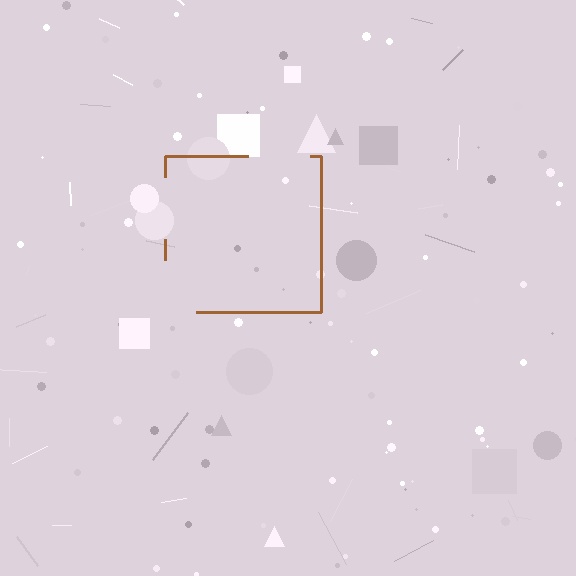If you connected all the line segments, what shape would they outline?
They would outline a square.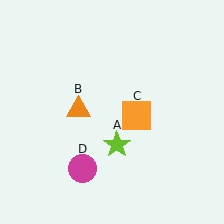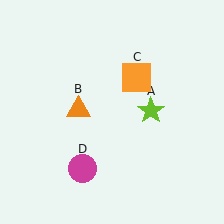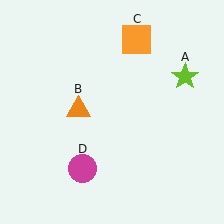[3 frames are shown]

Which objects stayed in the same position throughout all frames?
Orange triangle (object B) and magenta circle (object D) remained stationary.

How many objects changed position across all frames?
2 objects changed position: lime star (object A), orange square (object C).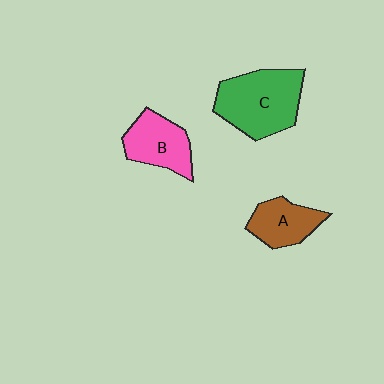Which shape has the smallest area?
Shape A (brown).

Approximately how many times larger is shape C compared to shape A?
Approximately 1.7 times.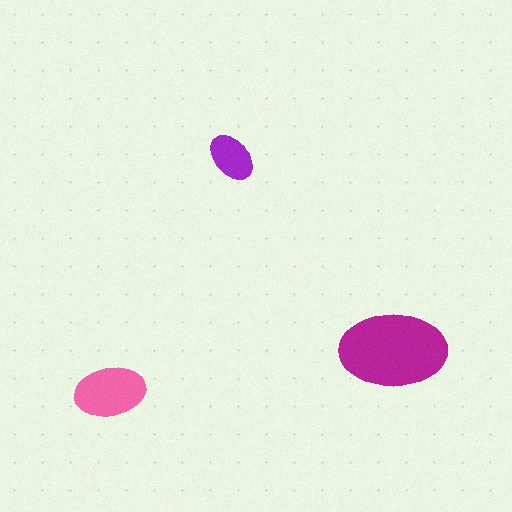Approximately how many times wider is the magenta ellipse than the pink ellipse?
About 1.5 times wider.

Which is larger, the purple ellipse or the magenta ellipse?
The magenta one.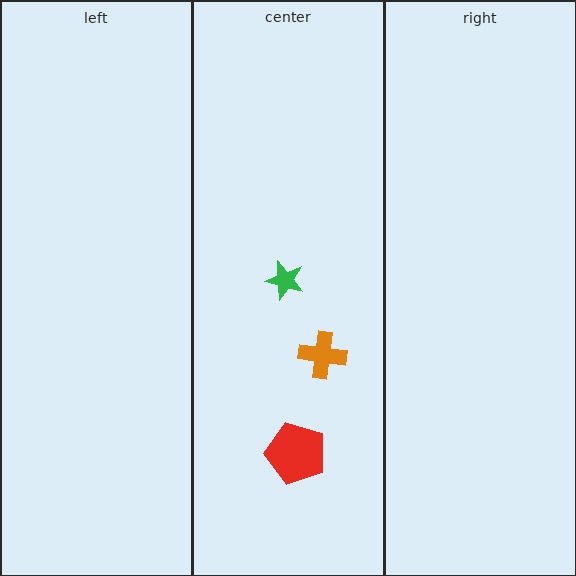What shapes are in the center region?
The red pentagon, the green star, the orange cross.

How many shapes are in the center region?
3.